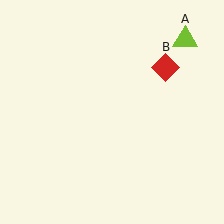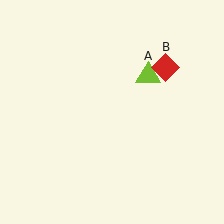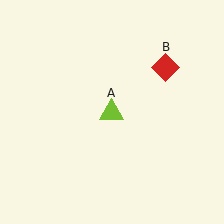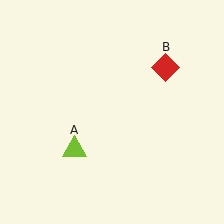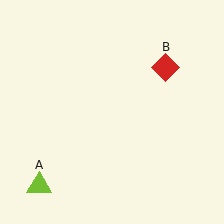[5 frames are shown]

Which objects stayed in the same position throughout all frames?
Red diamond (object B) remained stationary.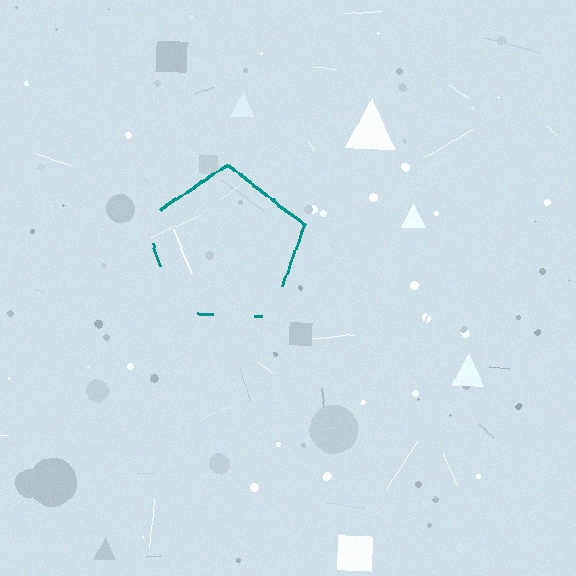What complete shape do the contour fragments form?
The contour fragments form a pentagon.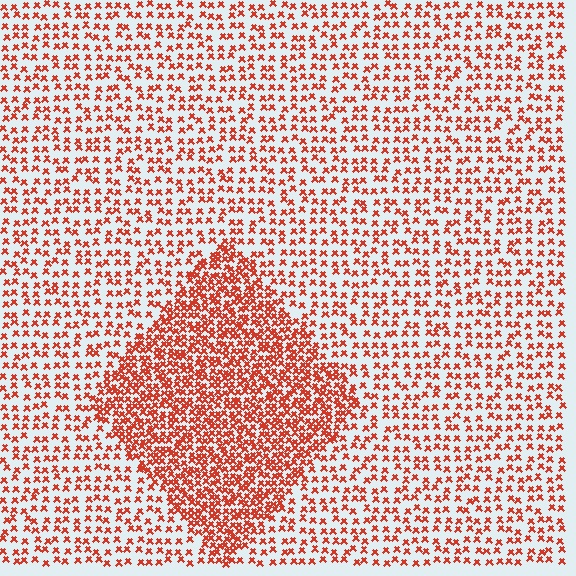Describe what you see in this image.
The image contains small red elements arranged at two different densities. A diamond-shaped region is visible where the elements are more densely packed than the surrounding area.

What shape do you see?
I see a diamond.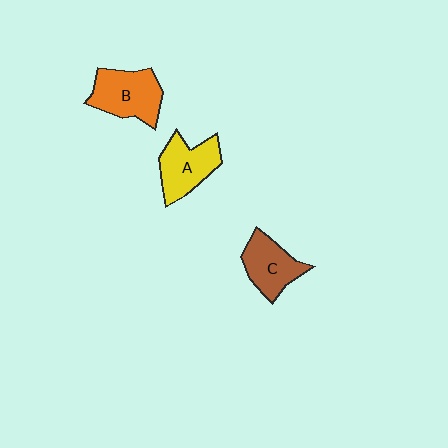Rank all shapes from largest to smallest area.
From largest to smallest: B (orange), A (yellow), C (brown).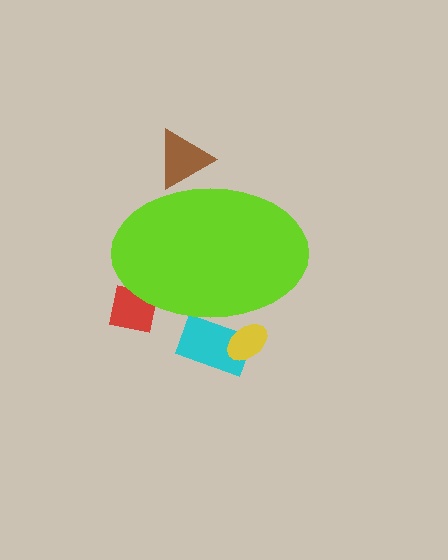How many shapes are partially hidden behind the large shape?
4 shapes are partially hidden.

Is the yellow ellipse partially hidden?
Yes, the yellow ellipse is partially hidden behind the lime ellipse.